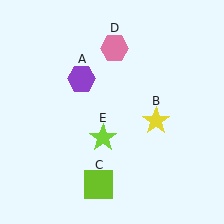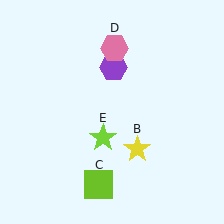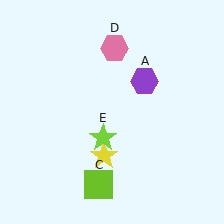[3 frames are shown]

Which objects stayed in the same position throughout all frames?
Lime square (object C) and pink hexagon (object D) and lime star (object E) remained stationary.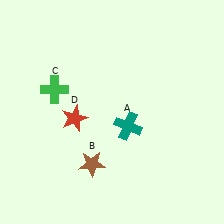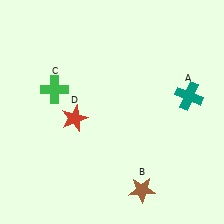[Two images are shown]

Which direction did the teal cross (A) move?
The teal cross (A) moved right.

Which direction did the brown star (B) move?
The brown star (B) moved right.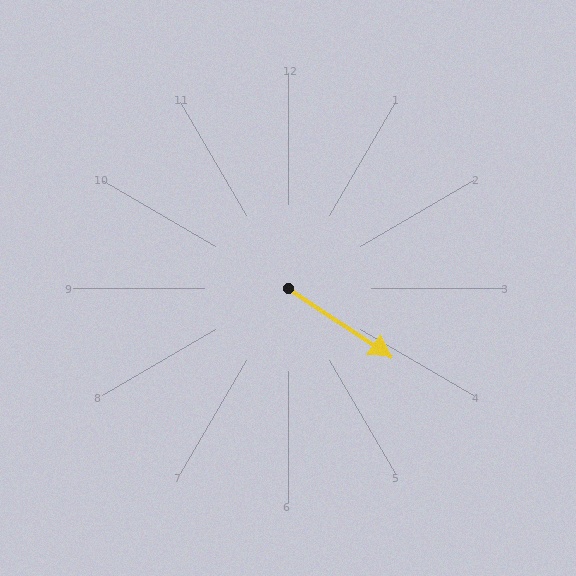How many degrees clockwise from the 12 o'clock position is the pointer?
Approximately 124 degrees.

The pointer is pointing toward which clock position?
Roughly 4 o'clock.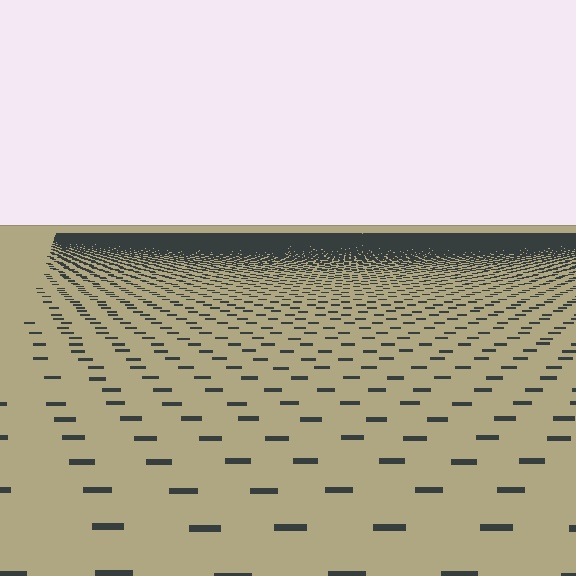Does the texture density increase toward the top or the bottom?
Density increases toward the top.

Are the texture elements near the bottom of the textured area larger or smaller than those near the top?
Larger. Near the bottom, elements are closer to the viewer and appear at a bigger on-screen size.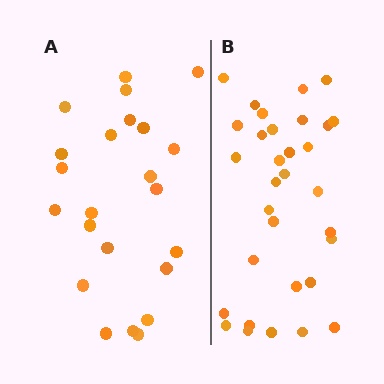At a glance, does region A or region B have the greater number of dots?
Region B (the right region) has more dots.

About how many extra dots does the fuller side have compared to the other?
Region B has roughly 8 or so more dots than region A.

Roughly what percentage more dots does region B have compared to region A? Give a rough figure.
About 40% more.